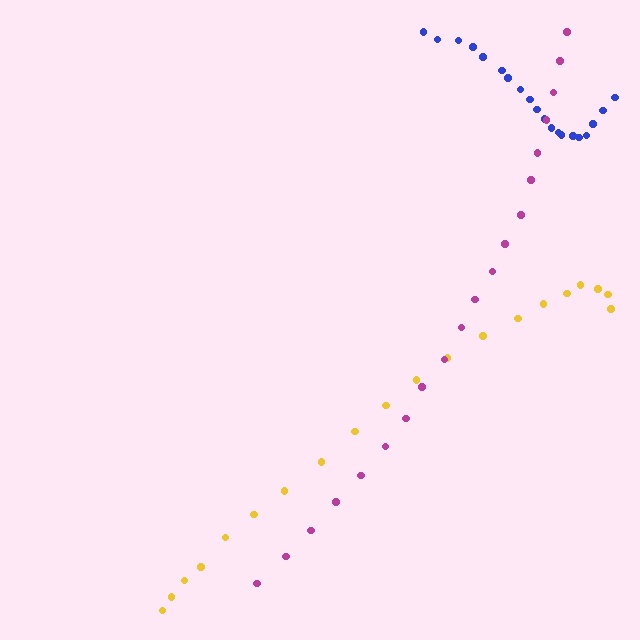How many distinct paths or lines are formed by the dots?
There are 3 distinct paths.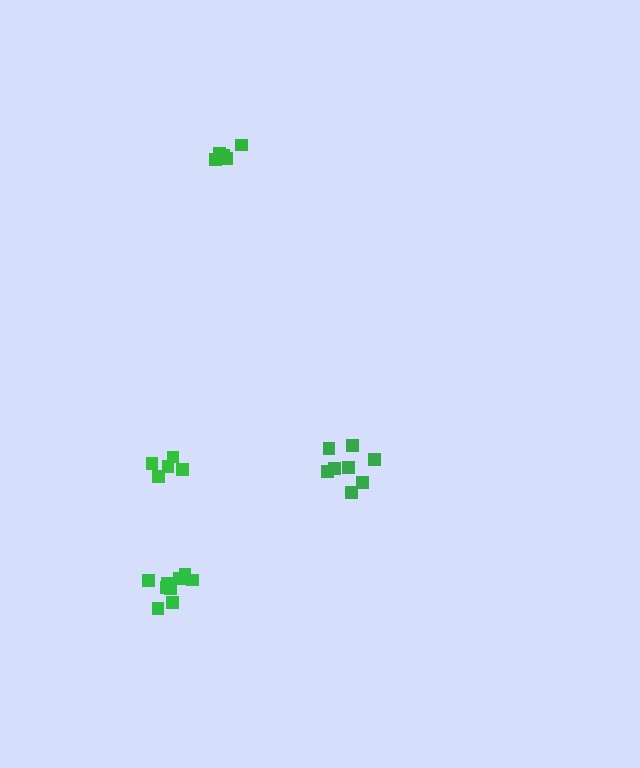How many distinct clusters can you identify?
There are 4 distinct clusters.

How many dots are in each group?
Group 1: 5 dots, Group 2: 5 dots, Group 3: 8 dots, Group 4: 10 dots (28 total).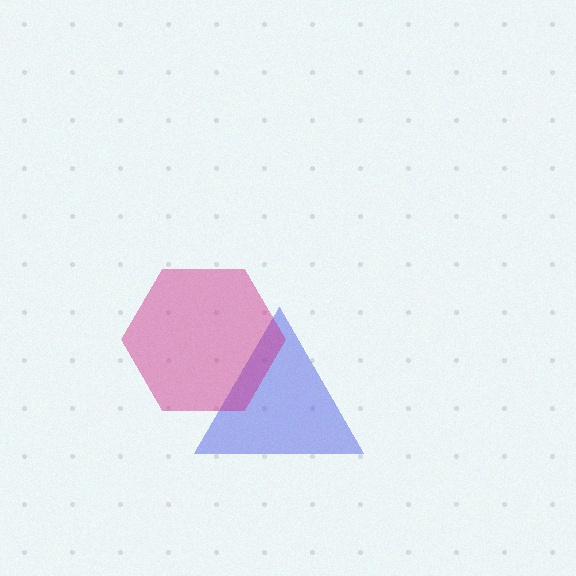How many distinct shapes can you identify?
There are 2 distinct shapes: a blue triangle, a magenta hexagon.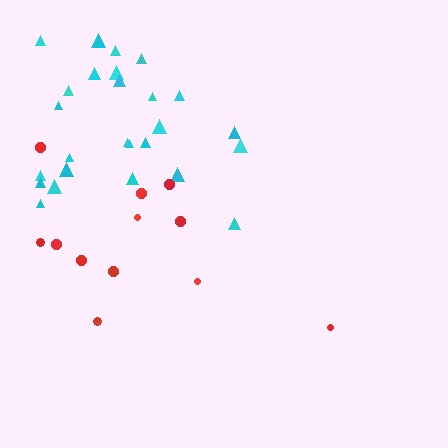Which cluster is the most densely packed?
Cyan.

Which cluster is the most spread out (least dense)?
Red.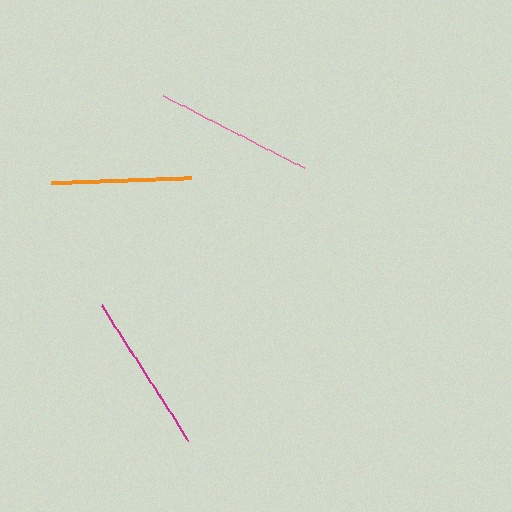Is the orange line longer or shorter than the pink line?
The pink line is longer than the orange line.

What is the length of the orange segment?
The orange segment is approximately 140 pixels long.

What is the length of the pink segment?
The pink segment is approximately 157 pixels long.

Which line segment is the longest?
The magenta line is the longest at approximately 160 pixels.